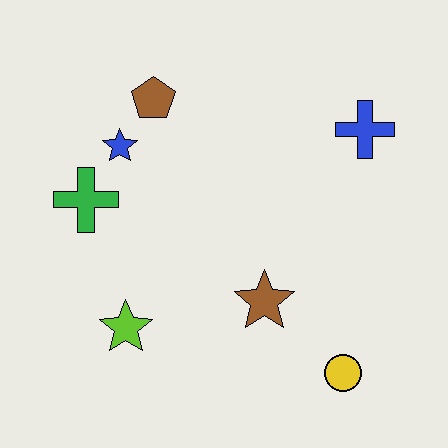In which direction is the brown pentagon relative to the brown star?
The brown pentagon is above the brown star.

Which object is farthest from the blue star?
The yellow circle is farthest from the blue star.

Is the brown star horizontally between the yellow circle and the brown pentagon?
Yes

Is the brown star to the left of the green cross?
No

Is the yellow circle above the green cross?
No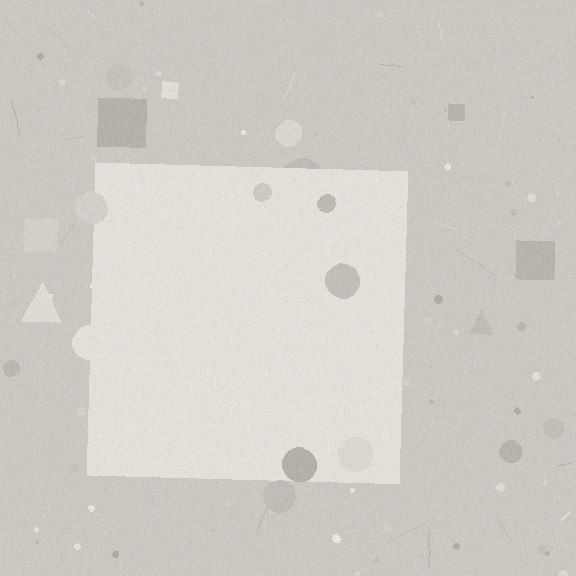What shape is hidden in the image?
A square is hidden in the image.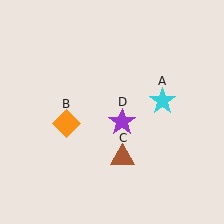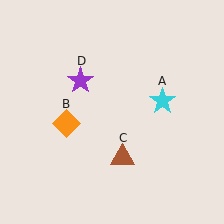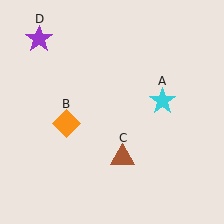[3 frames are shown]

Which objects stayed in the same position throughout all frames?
Cyan star (object A) and orange diamond (object B) and brown triangle (object C) remained stationary.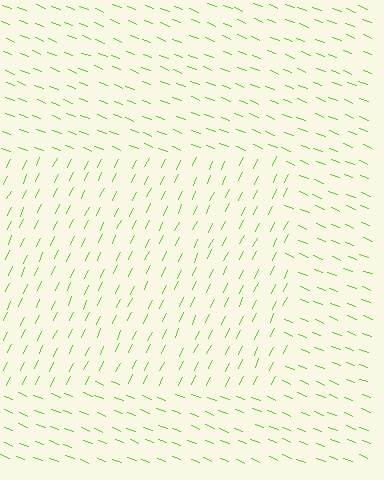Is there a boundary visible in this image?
Yes, there is a texture boundary formed by a change in line orientation.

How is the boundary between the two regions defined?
The boundary is defined purely by a change in line orientation (approximately 86 degrees difference). All lines are the same color and thickness.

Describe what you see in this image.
The image is filled with small lime line segments. A rectangle region in the image has lines oriented differently from the surrounding lines, creating a visible texture boundary.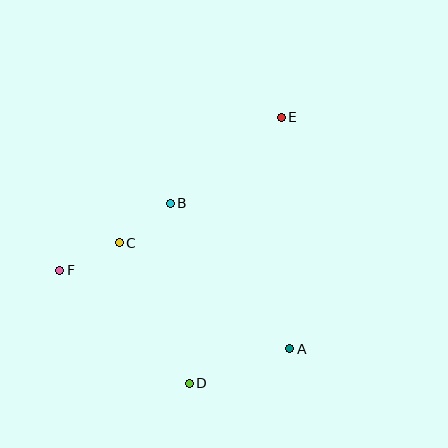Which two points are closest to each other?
Points B and C are closest to each other.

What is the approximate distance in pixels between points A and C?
The distance between A and C is approximately 201 pixels.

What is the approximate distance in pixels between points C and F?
The distance between C and F is approximately 65 pixels.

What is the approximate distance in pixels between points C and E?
The distance between C and E is approximately 205 pixels.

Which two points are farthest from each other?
Points D and E are farthest from each other.